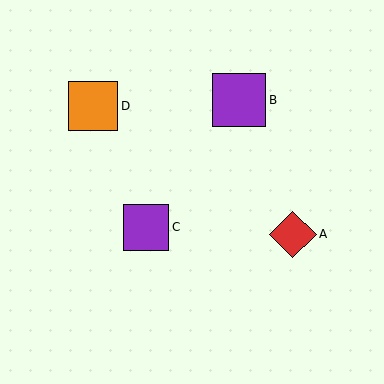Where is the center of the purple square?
The center of the purple square is at (146, 227).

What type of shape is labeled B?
Shape B is a purple square.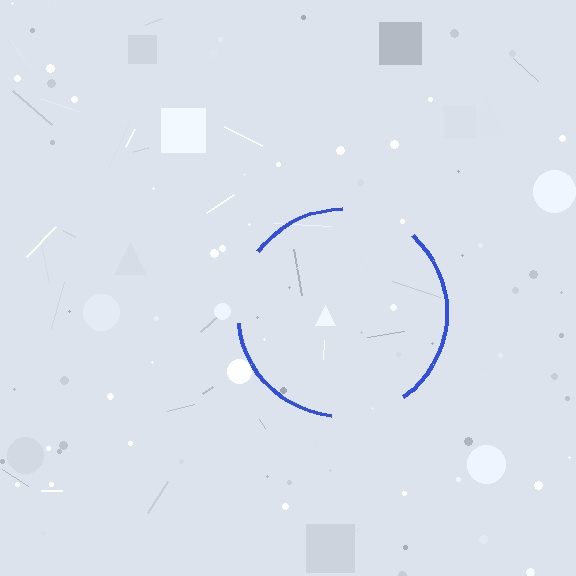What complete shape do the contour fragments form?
The contour fragments form a circle.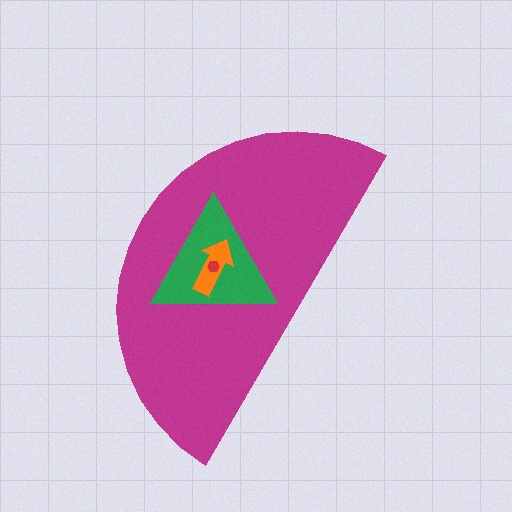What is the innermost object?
The red hexagon.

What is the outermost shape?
The magenta semicircle.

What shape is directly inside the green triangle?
The orange arrow.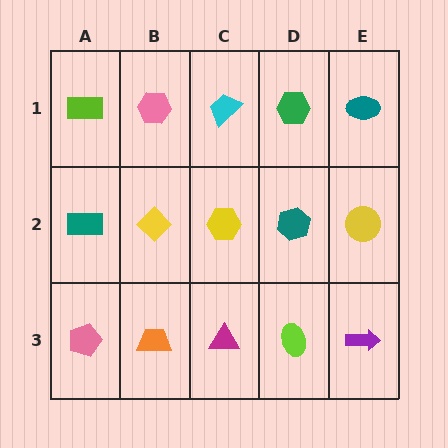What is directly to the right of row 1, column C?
A green hexagon.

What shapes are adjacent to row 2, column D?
A green hexagon (row 1, column D), a lime ellipse (row 3, column D), a yellow hexagon (row 2, column C), a yellow circle (row 2, column E).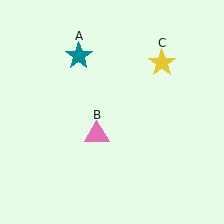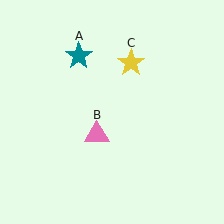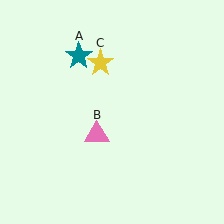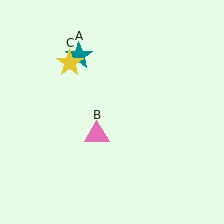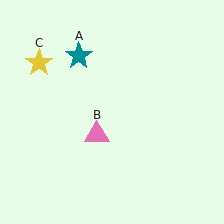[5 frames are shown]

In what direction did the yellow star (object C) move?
The yellow star (object C) moved left.